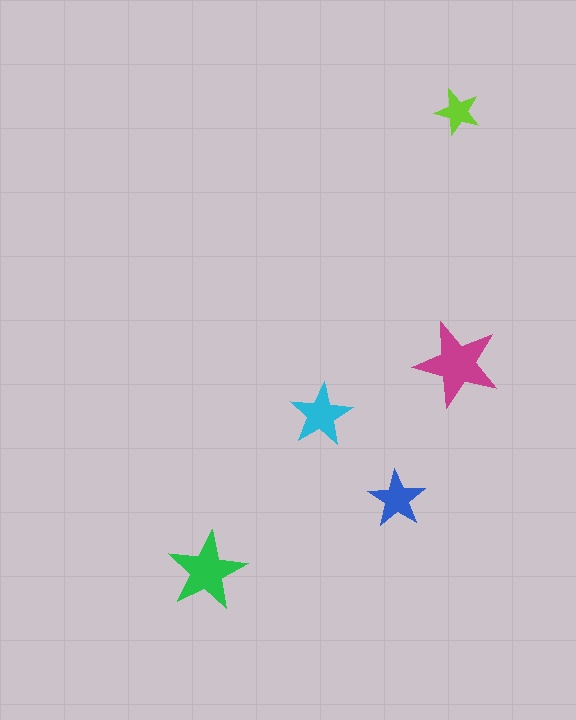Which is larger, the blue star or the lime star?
The blue one.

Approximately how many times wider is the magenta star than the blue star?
About 1.5 times wider.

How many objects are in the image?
There are 5 objects in the image.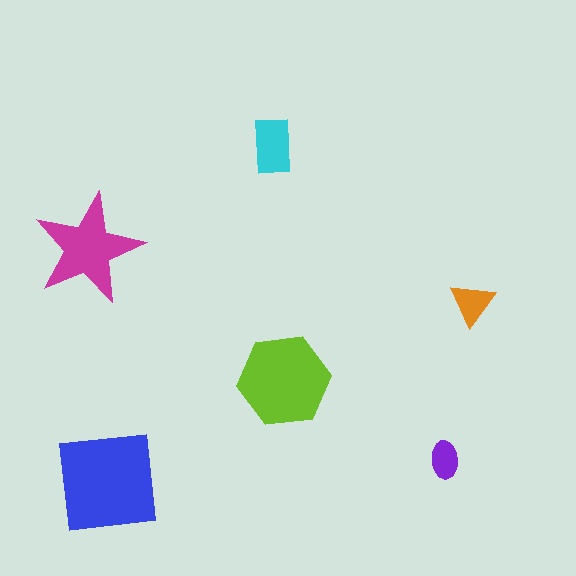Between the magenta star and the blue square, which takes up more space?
The blue square.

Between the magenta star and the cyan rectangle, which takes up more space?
The magenta star.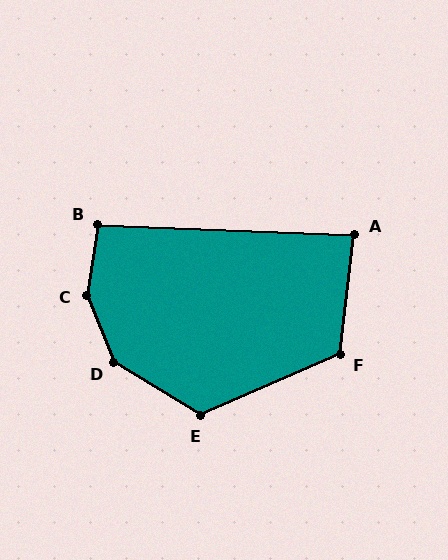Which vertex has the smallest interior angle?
A, at approximately 86 degrees.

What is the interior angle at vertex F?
Approximately 120 degrees (obtuse).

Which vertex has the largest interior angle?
C, at approximately 150 degrees.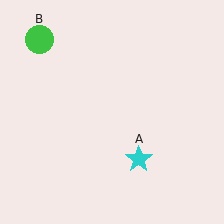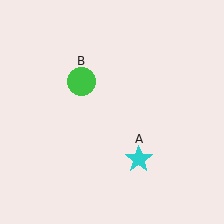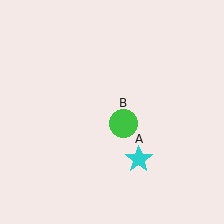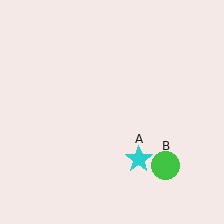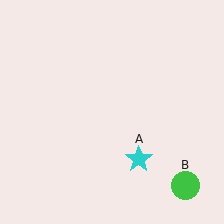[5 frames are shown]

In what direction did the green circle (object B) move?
The green circle (object B) moved down and to the right.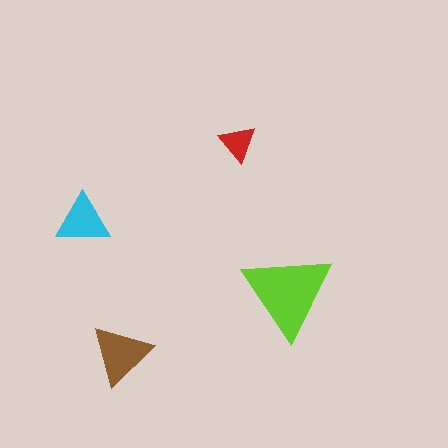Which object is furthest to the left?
The cyan triangle is leftmost.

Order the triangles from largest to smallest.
the lime one, the brown one, the cyan one, the red one.